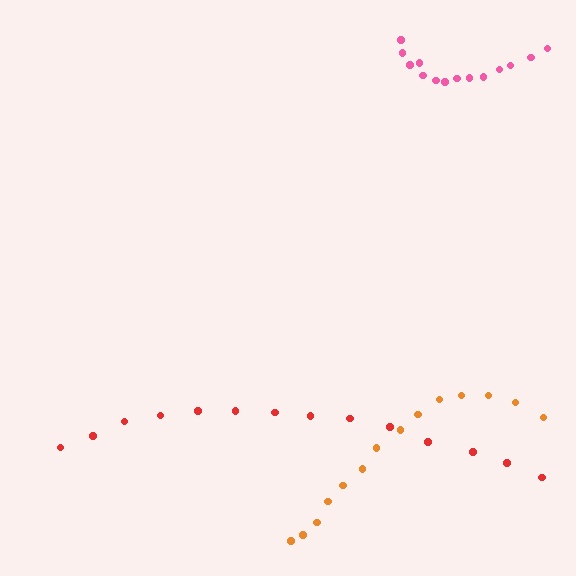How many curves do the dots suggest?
There are 3 distinct paths.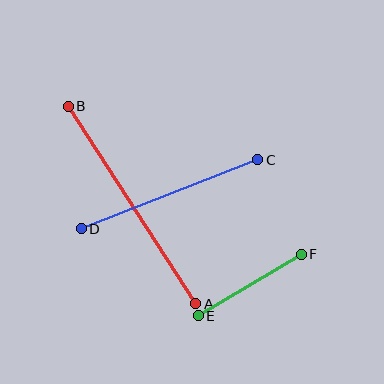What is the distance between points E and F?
The distance is approximately 120 pixels.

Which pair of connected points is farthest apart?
Points A and B are farthest apart.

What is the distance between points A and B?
The distance is approximately 235 pixels.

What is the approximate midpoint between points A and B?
The midpoint is at approximately (132, 205) pixels.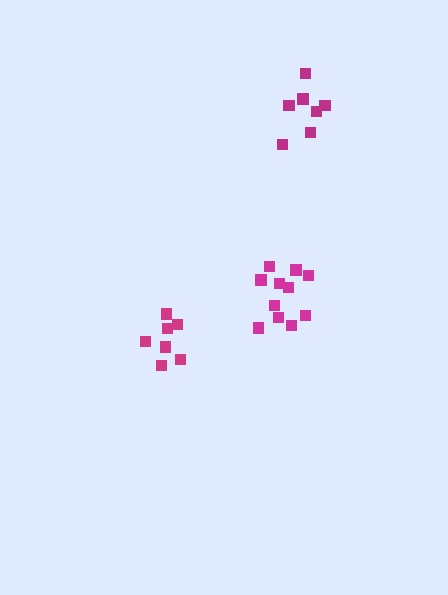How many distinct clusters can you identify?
There are 3 distinct clusters.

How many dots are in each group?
Group 1: 7 dots, Group 2: 11 dots, Group 3: 7 dots (25 total).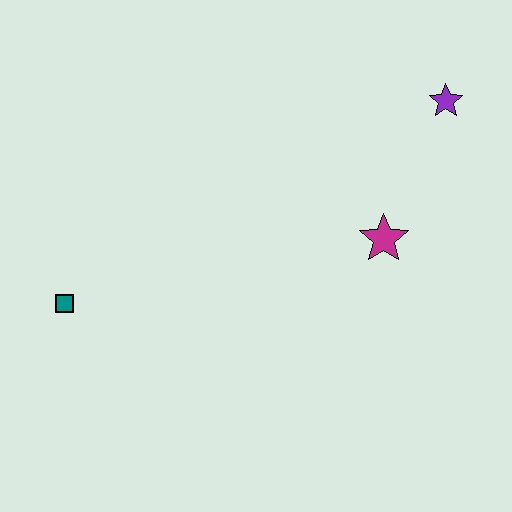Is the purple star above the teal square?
Yes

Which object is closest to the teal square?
The magenta star is closest to the teal square.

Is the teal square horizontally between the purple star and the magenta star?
No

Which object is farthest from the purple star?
The teal square is farthest from the purple star.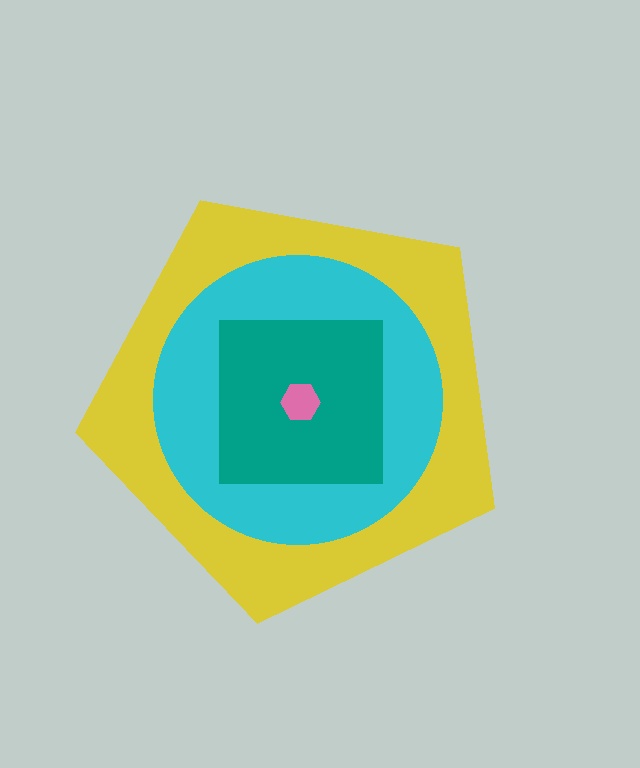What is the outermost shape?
The yellow pentagon.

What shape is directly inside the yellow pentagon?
The cyan circle.